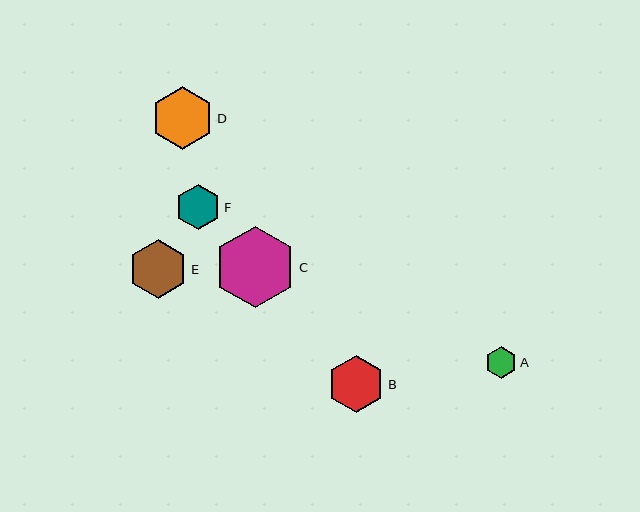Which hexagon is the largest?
Hexagon C is the largest with a size of approximately 81 pixels.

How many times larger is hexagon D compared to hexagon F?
Hexagon D is approximately 1.4 times the size of hexagon F.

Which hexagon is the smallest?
Hexagon A is the smallest with a size of approximately 32 pixels.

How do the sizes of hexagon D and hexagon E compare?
Hexagon D and hexagon E are approximately the same size.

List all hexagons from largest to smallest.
From largest to smallest: C, D, E, B, F, A.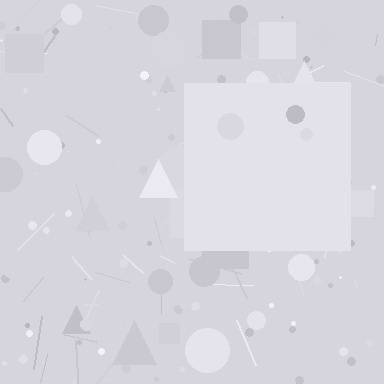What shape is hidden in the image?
A square is hidden in the image.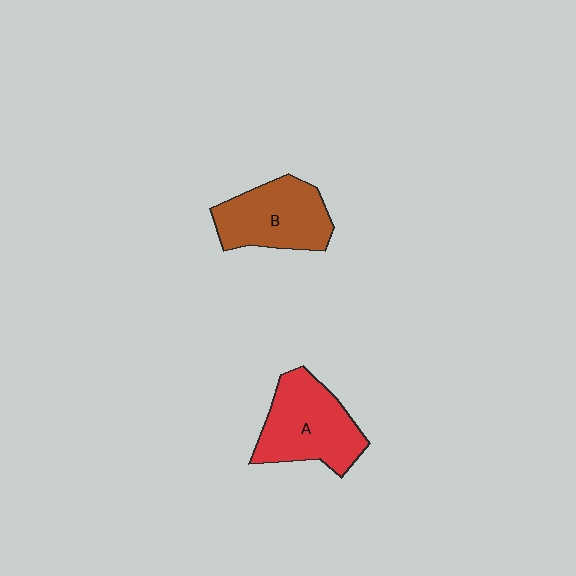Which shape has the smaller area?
Shape B (brown).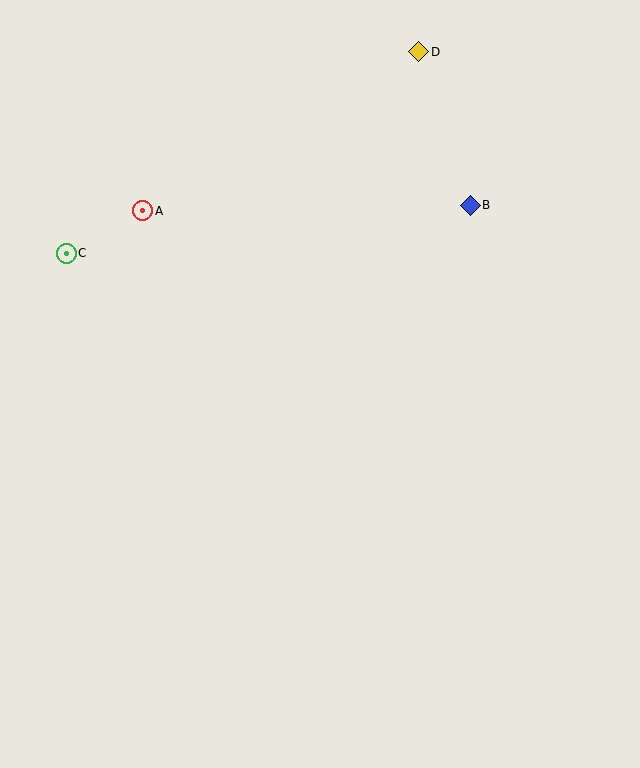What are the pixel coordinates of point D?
Point D is at (419, 52).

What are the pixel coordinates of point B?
Point B is at (470, 205).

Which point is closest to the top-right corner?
Point D is closest to the top-right corner.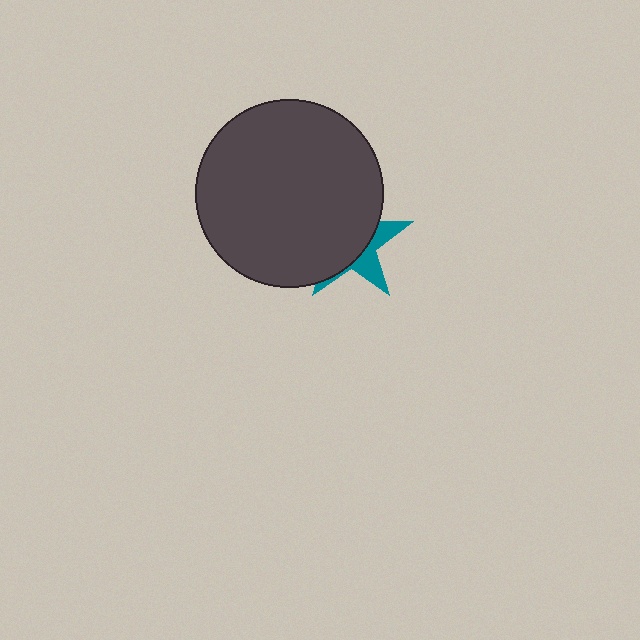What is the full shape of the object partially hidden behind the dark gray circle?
The partially hidden object is a teal star.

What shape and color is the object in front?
The object in front is a dark gray circle.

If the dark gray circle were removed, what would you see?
You would see the complete teal star.